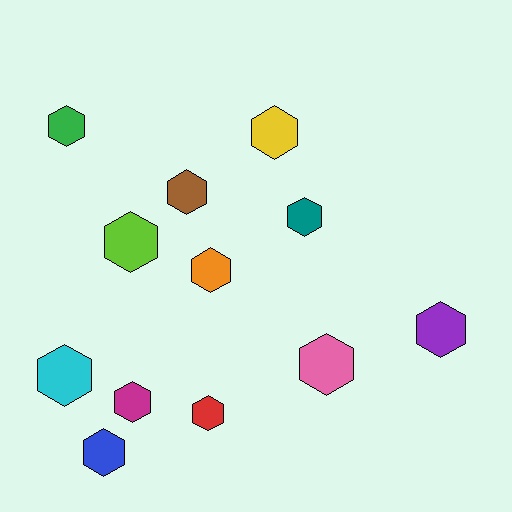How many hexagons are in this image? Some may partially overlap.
There are 12 hexagons.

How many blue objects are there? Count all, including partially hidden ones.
There is 1 blue object.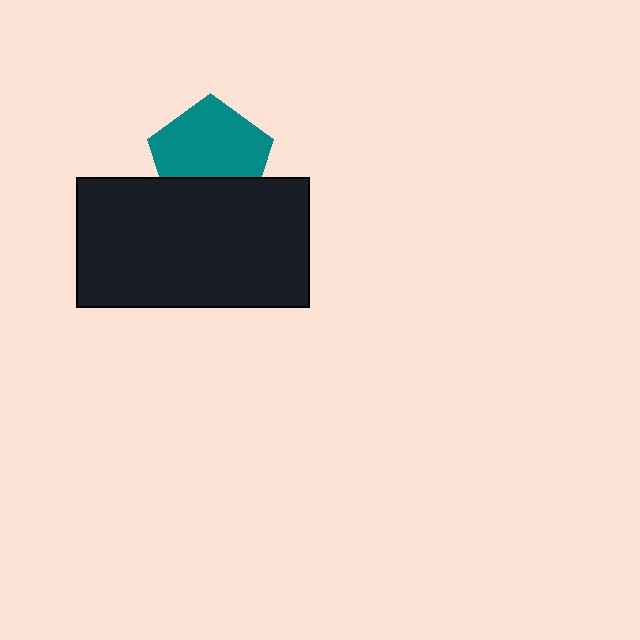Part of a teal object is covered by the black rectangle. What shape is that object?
It is a pentagon.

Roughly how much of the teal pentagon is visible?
Most of it is visible (roughly 69%).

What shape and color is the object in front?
The object in front is a black rectangle.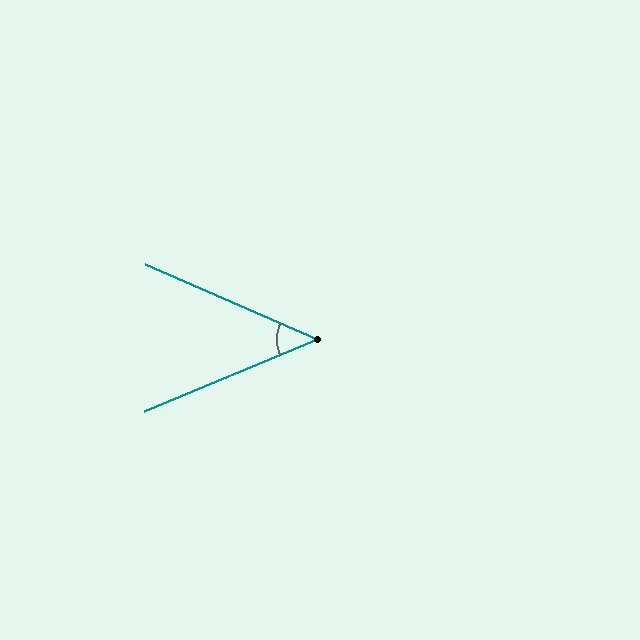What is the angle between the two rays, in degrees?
Approximately 46 degrees.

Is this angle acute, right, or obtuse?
It is acute.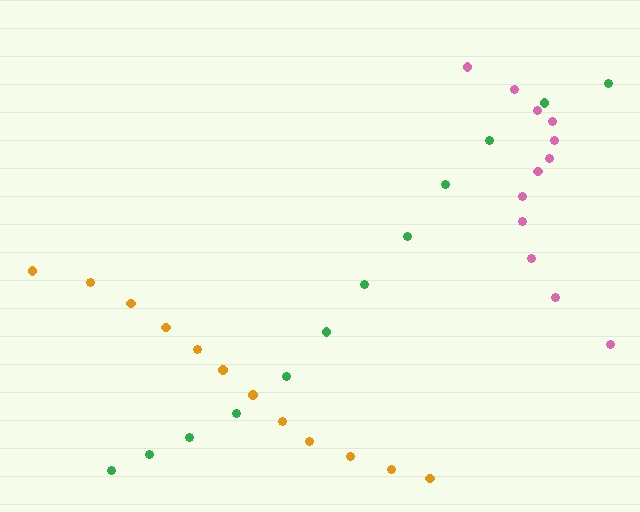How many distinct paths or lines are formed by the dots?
There are 3 distinct paths.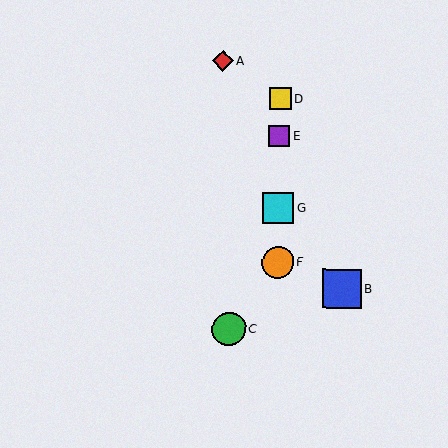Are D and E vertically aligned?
Yes, both are at x≈280.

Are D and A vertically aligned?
No, D is at x≈280 and A is at x≈223.